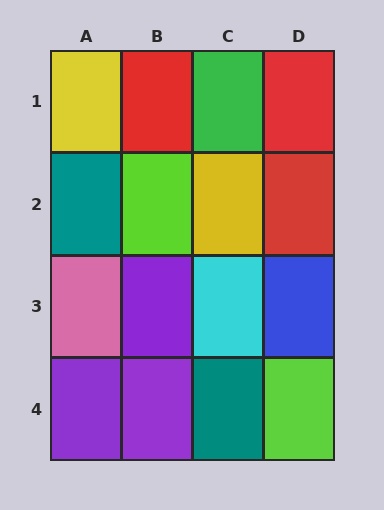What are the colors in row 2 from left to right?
Teal, lime, yellow, red.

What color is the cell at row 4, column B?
Purple.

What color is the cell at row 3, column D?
Blue.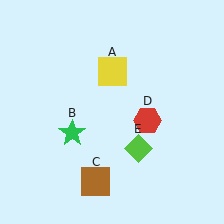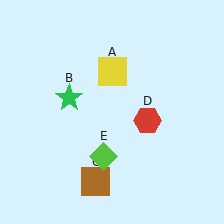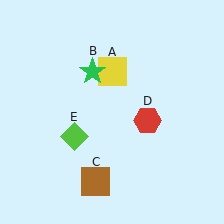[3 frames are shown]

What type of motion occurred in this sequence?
The green star (object B), lime diamond (object E) rotated clockwise around the center of the scene.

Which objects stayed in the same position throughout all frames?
Yellow square (object A) and brown square (object C) and red hexagon (object D) remained stationary.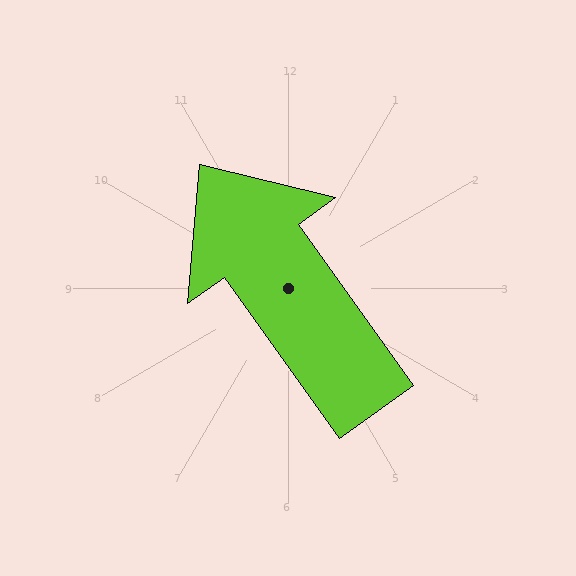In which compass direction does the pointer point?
Northwest.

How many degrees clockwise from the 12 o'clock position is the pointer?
Approximately 324 degrees.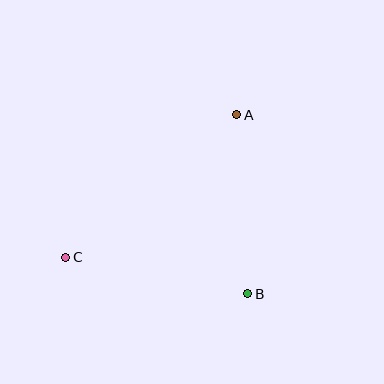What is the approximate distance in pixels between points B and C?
The distance between B and C is approximately 185 pixels.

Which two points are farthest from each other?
Points A and C are farthest from each other.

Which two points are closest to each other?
Points A and B are closest to each other.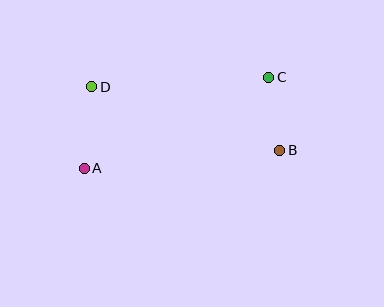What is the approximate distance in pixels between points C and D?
The distance between C and D is approximately 178 pixels.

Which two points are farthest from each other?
Points A and C are farthest from each other.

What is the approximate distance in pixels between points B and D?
The distance between B and D is approximately 199 pixels.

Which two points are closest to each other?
Points B and C are closest to each other.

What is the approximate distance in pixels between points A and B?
The distance between A and B is approximately 196 pixels.